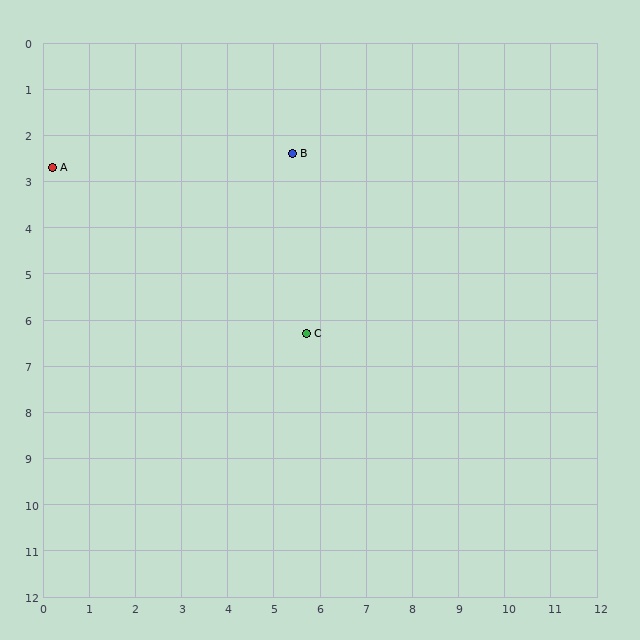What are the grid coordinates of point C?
Point C is at approximately (5.7, 6.3).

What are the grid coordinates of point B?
Point B is at approximately (5.4, 2.4).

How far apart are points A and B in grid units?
Points A and B are about 5.2 grid units apart.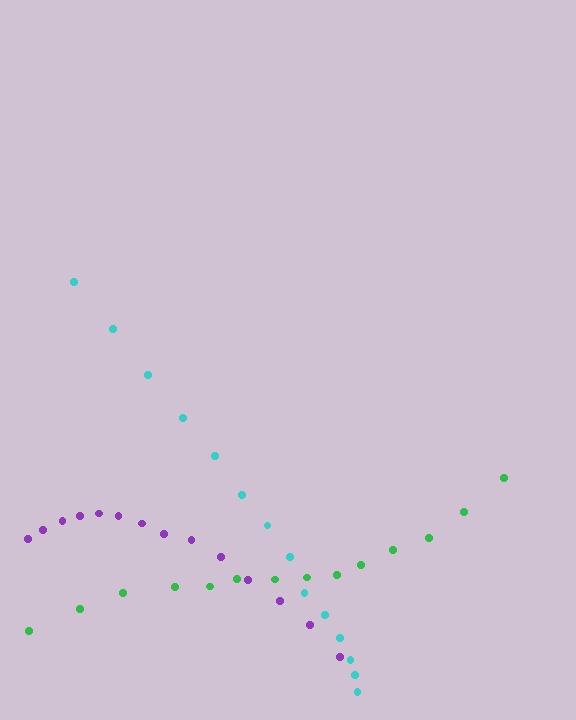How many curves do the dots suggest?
There are 3 distinct paths.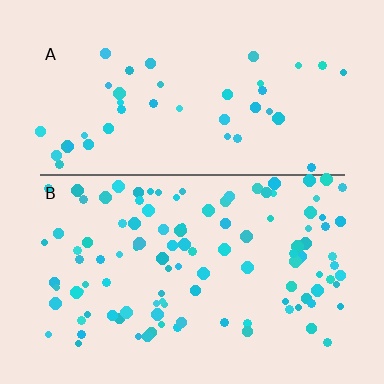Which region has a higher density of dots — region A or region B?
B (the bottom).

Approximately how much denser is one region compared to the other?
Approximately 2.6× — region B over region A.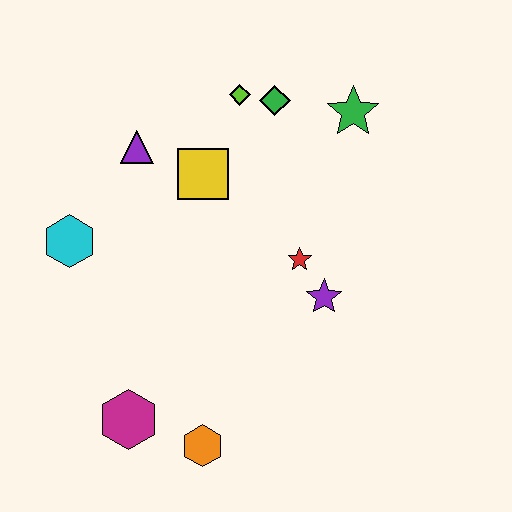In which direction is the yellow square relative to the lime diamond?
The yellow square is below the lime diamond.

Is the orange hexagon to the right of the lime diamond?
No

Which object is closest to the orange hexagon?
The magenta hexagon is closest to the orange hexagon.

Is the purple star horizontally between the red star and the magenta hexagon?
No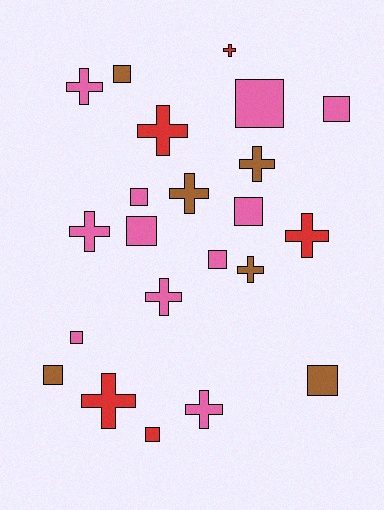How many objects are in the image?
There are 22 objects.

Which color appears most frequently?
Pink, with 11 objects.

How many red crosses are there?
There are 4 red crosses.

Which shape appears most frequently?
Cross, with 11 objects.